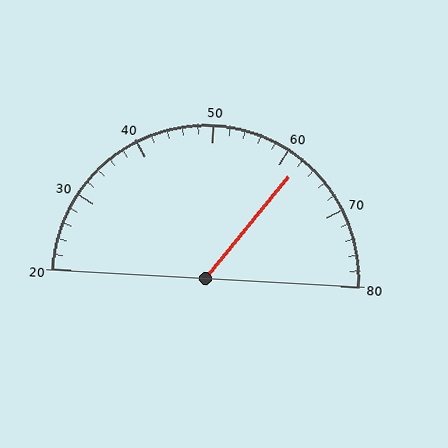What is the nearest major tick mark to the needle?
The nearest major tick mark is 60.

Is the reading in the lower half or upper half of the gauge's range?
The reading is in the upper half of the range (20 to 80).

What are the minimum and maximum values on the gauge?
The gauge ranges from 20 to 80.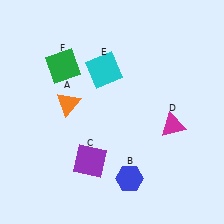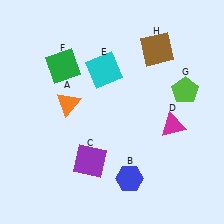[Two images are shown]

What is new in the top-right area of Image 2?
A brown square (H) was added in the top-right area of Image 2.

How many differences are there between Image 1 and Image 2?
There are 2 differences between the two images.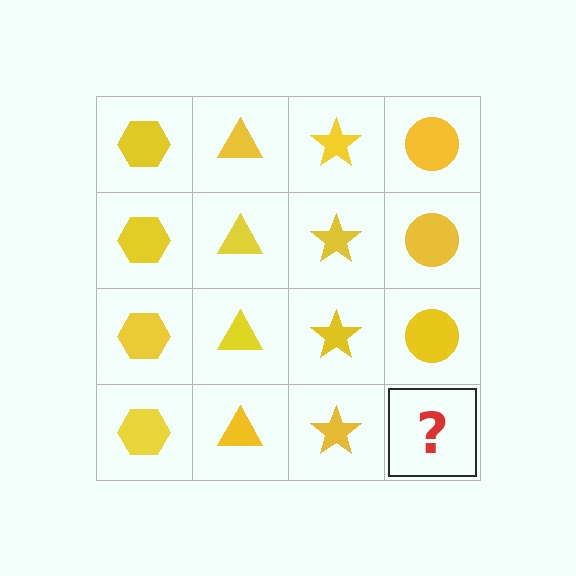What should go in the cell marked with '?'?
The missing cell should contain a yellow circle.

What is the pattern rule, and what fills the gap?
The rule is that each column has a consistent shape. The gap should be filled with a yellow circle.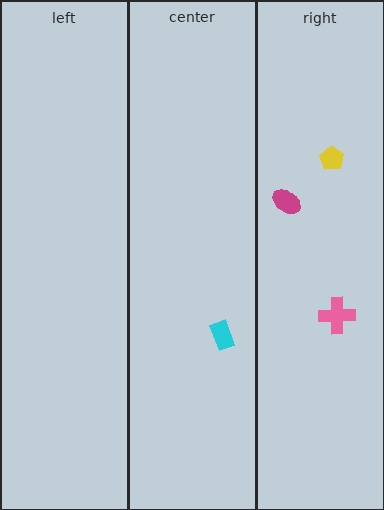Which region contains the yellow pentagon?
The right region.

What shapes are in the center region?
The cyan rectangle.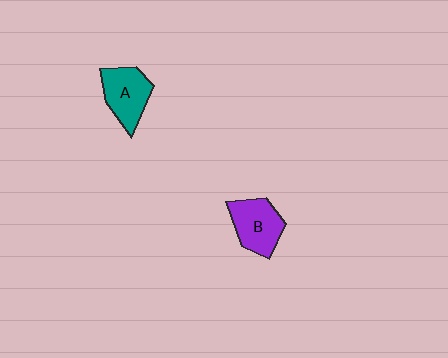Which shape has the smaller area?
Shape A (teal).